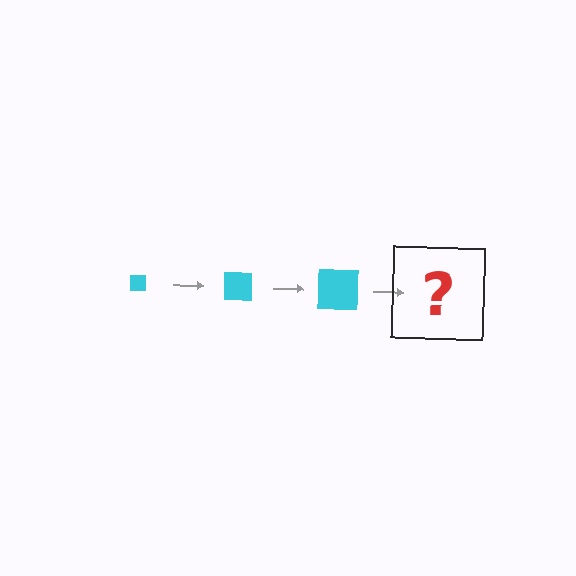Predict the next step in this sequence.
The next step is a cyan square, larger than the previous one.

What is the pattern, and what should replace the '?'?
The pattern is that the square gets progressively larger each step. The '?' should be a cyan square, larger than the previous one.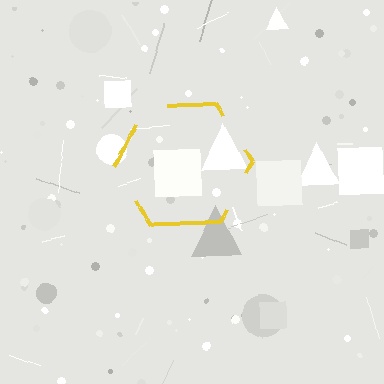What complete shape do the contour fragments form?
The contour fragments form a hexagon.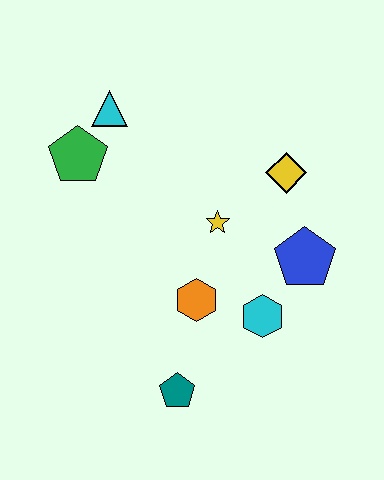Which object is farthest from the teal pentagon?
The cyan triangle is farthest from the teal pentagon.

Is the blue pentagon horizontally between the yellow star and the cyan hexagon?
No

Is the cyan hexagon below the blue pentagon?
Yes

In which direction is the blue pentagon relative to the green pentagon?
The blue pentagon is to the right of the green pentagon.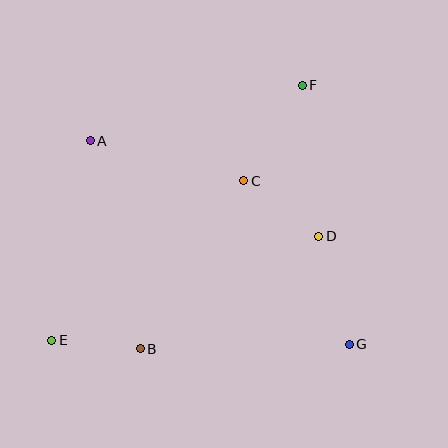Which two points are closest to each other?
Points B and E are closest to each other.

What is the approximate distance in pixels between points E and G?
The distance between E and G is approximately 297 pixels.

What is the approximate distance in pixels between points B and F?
The distance between B and F is approximately 310 pixels.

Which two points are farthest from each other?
Points E and F are farthest from each other.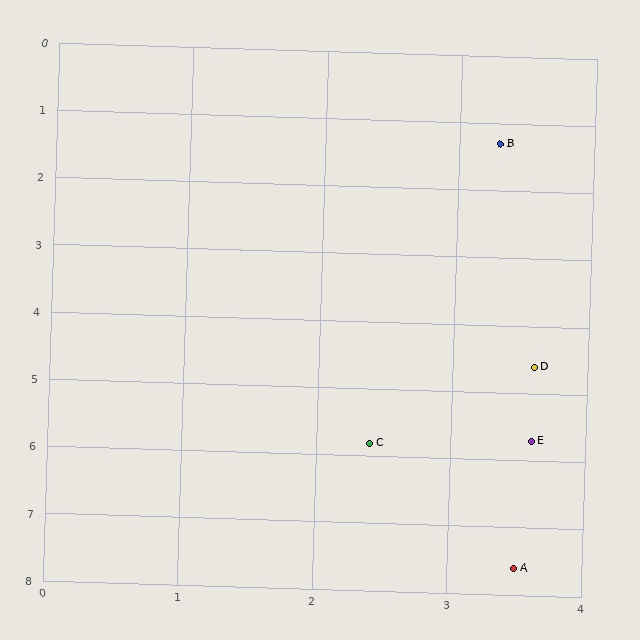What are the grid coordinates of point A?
Point A is at approximately (3.5, 7.6).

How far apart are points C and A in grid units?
Points C and A are about 2.1 grid units apart.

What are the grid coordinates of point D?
Point D is at approximately (3.6, 4.6).